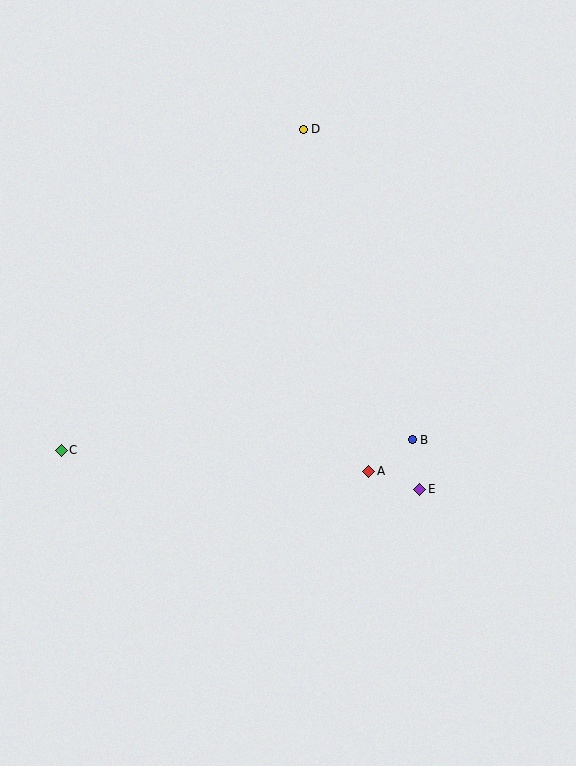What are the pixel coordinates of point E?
Point E is at (420, 489).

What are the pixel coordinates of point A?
Point A is at (369, 471).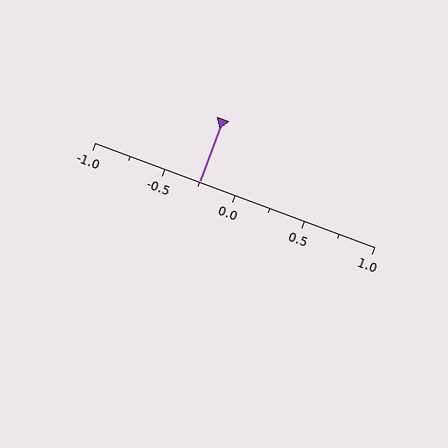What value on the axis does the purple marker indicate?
The marker indicates approximately -0.25.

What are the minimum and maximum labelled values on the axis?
The axis runs from -1.0 to 1.0.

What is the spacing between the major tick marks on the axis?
The major ticks are spaced 0.5 apart.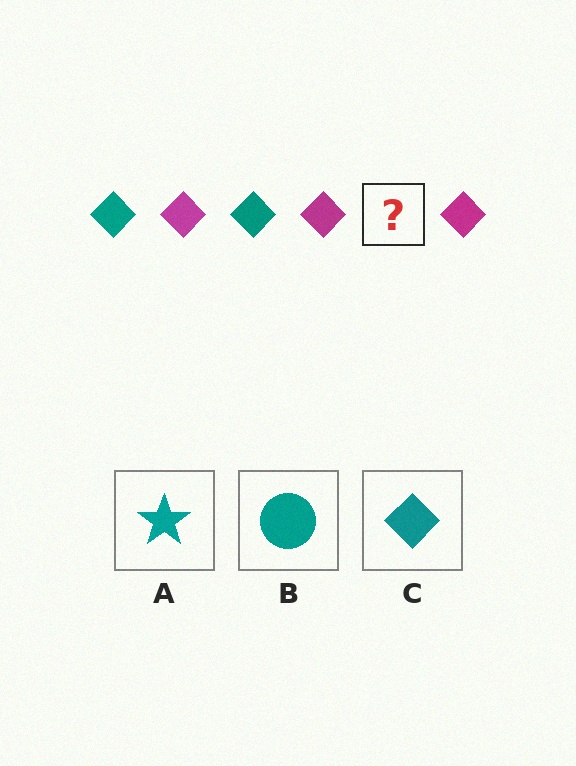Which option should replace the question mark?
Option C.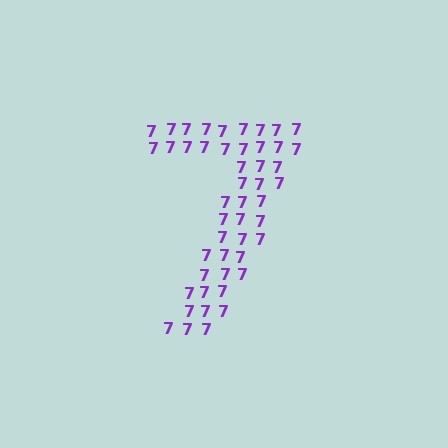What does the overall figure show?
The overall figure shows the digit 7.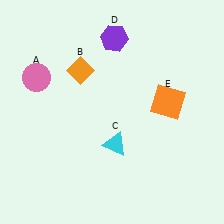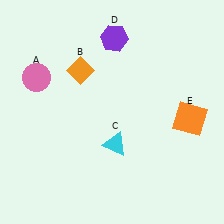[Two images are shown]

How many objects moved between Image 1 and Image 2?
1 object moved between the two images.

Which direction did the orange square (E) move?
The orange square (E) moved right.